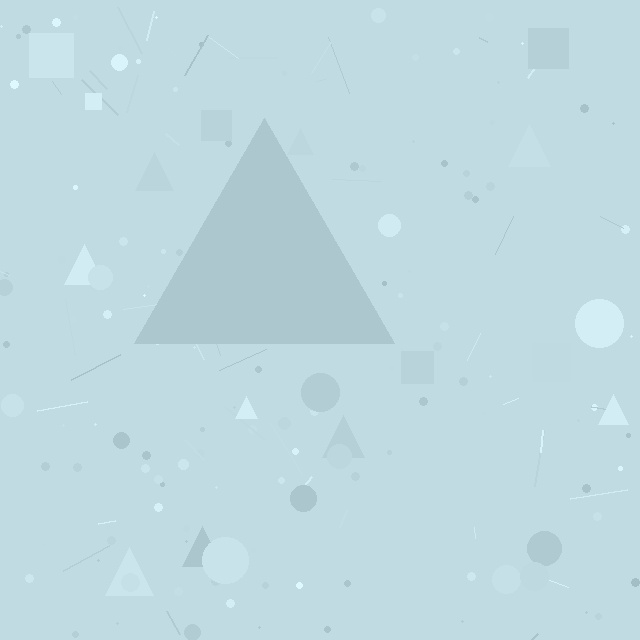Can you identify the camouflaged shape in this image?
The camouflaged shape is a triangle.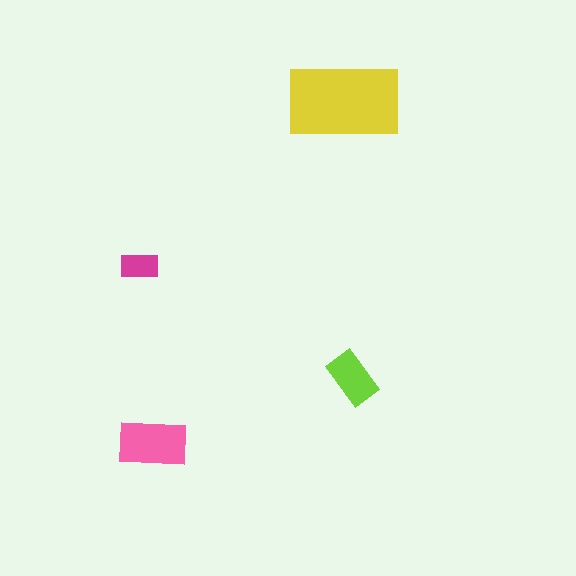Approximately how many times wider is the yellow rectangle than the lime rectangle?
About 2 times wider.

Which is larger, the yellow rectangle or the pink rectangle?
The yellow one.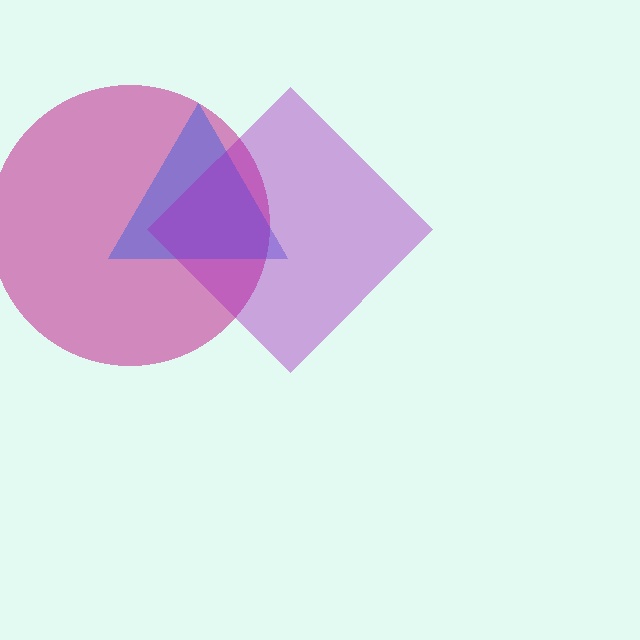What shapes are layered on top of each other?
The layered shapes are: a magenta circle, a blue triangle, a purple diamond.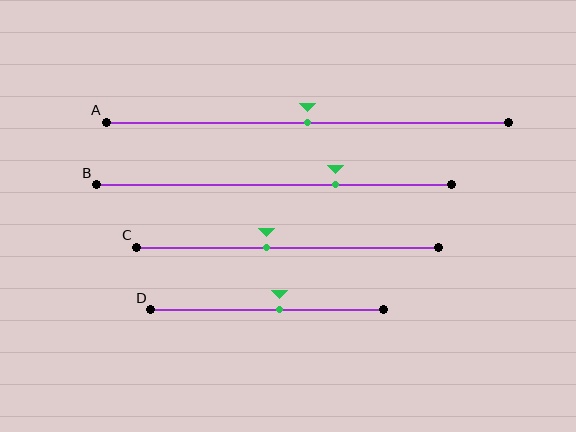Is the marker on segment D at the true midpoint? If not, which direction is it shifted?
No, the marker on segment D is shifted to the right by about 5% of the segment length.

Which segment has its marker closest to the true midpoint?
Segment A has its marker closest to the true midpoint.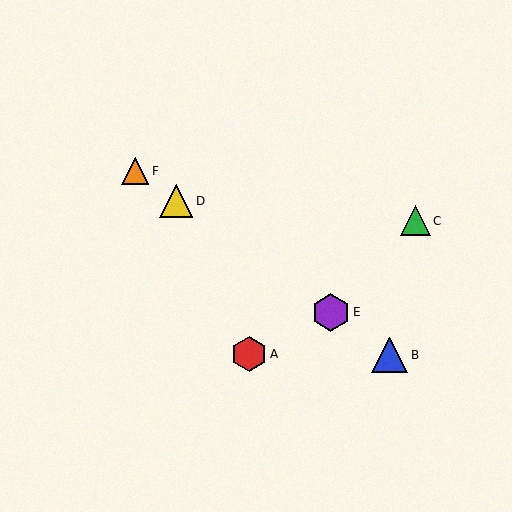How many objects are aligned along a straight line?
4 objects (B, D, E, F) are aligned along a straight line.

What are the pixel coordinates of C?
Object C is at (416, 221).